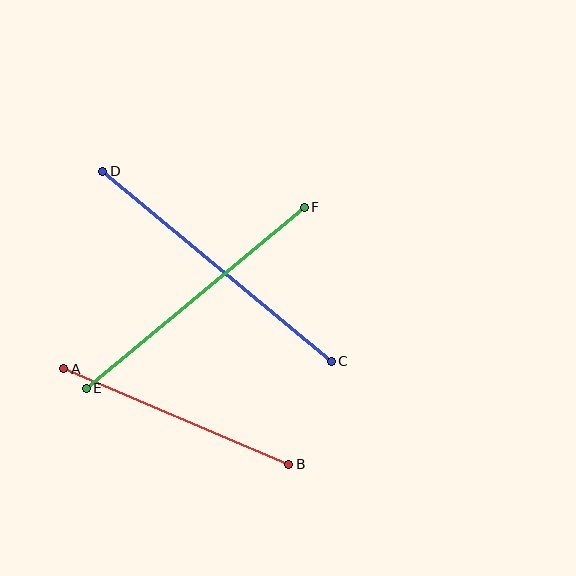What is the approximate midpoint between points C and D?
The midpoint is at approximately (217, 266) pixels.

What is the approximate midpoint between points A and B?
The midpoint is at approximately (176, 417) pixels.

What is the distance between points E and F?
The distance is approximately 283 pixels.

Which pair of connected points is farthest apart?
Points C and D are farthest apart.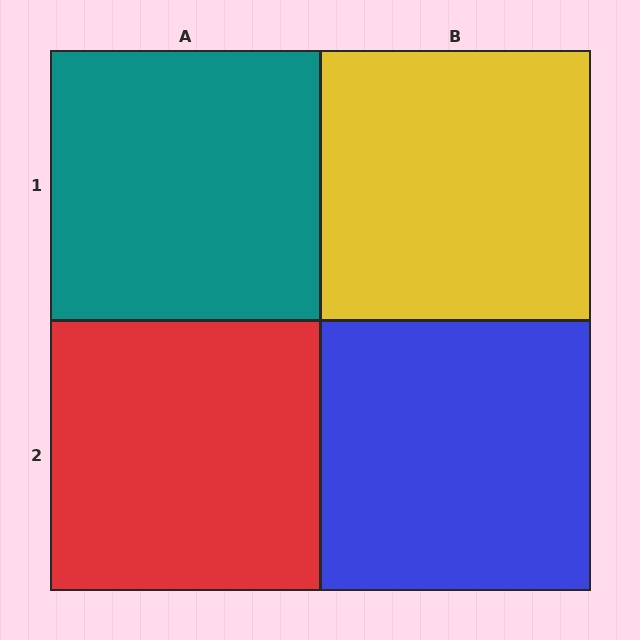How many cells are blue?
1 cell is blue.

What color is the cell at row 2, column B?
Blue.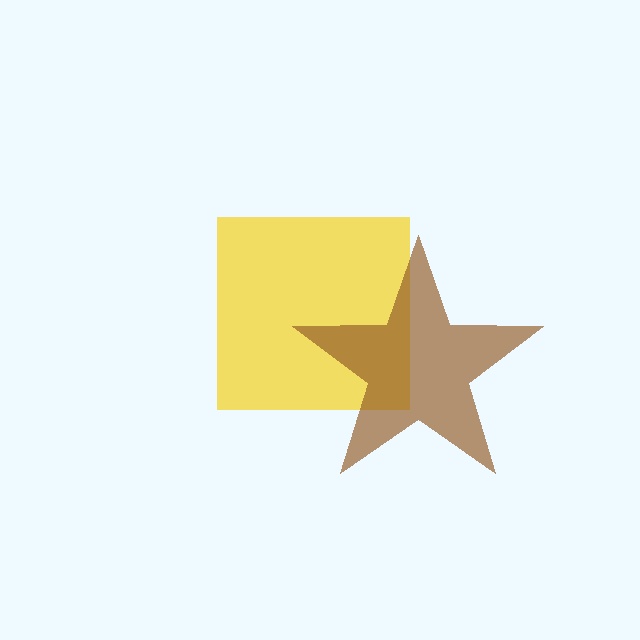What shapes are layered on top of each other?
The layered shapes are: a yellow square, a brown star.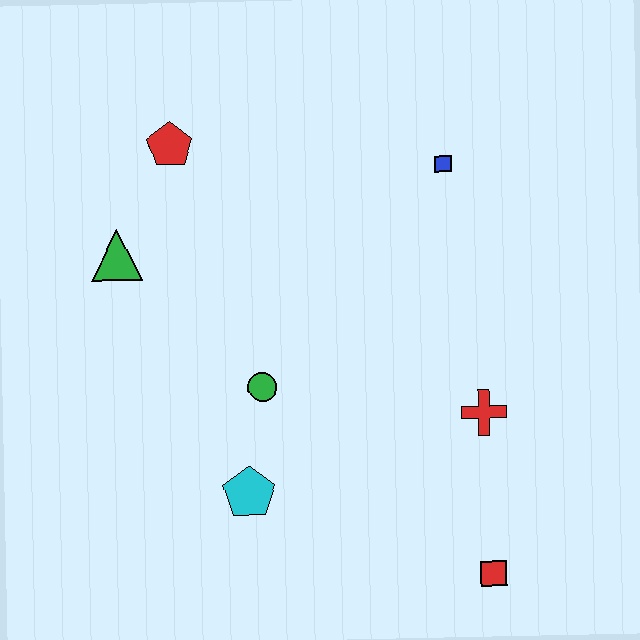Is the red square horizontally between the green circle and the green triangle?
No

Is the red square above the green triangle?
No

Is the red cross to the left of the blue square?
No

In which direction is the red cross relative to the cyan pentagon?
The red cross is to the right of the cyan pentagon.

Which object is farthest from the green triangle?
The red square is farthest from the green triangle.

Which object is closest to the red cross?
The red square is closest to the red cross.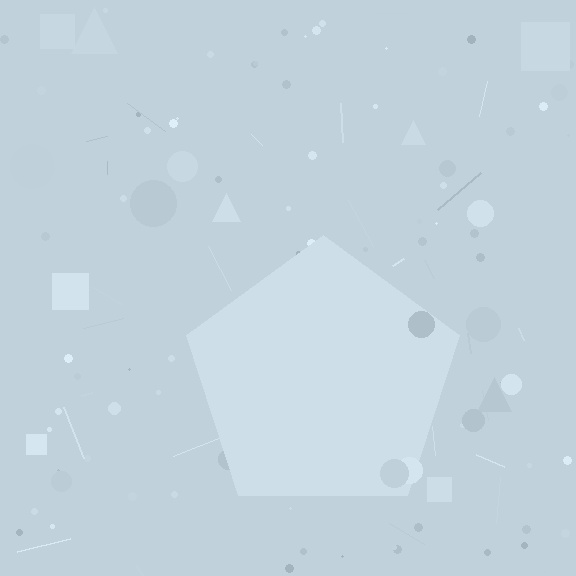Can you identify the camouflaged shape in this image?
The camouflaged shape is a pentagon.